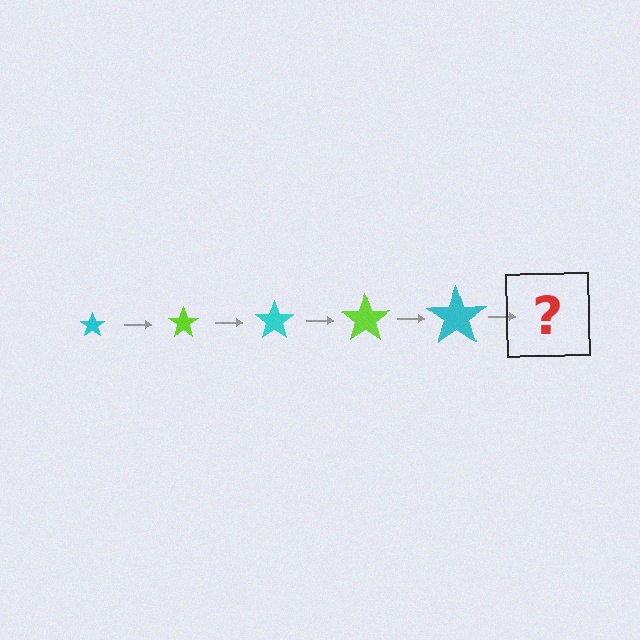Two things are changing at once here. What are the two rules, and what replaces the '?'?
The two rules are that the star grows larger each step and the color cycles through cyan and lime. The '?' should be a lime star, larger than the previous one.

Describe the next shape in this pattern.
It should be a lime star, larger than the previous one.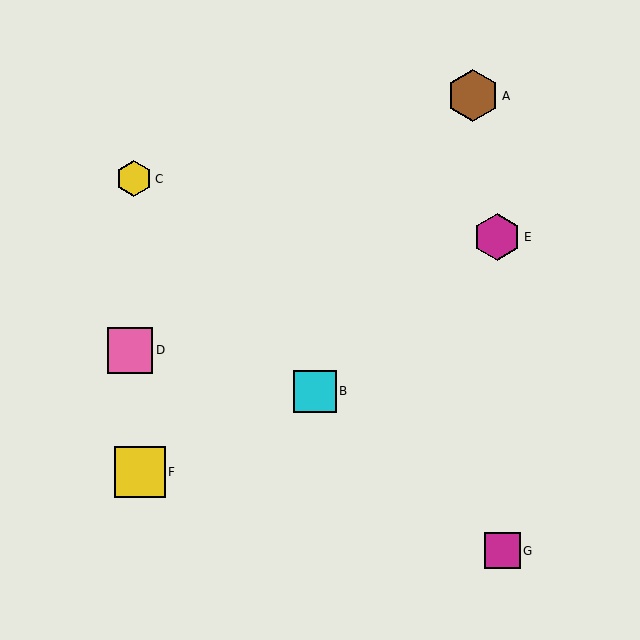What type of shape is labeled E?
Shape E is a magenta hexagon.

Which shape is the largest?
The brown hexagon (labeled A) is the largest.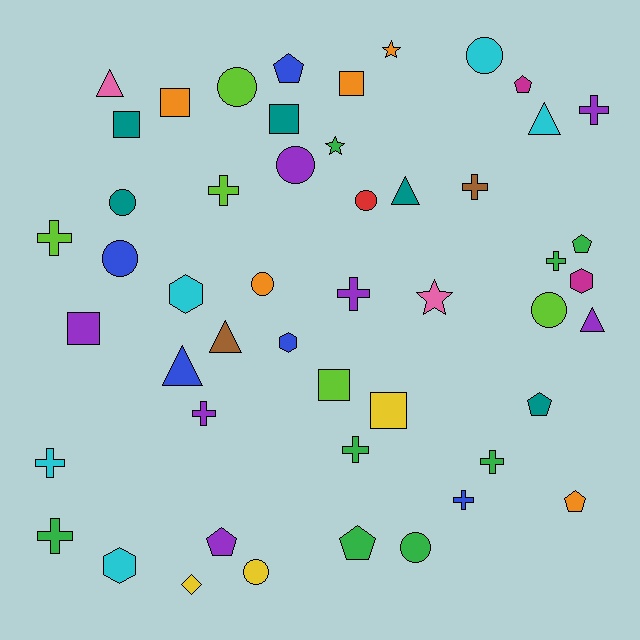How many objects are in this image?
There are 50 objects.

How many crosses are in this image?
There are 12 crosses.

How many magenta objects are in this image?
There are 2 magenta objects.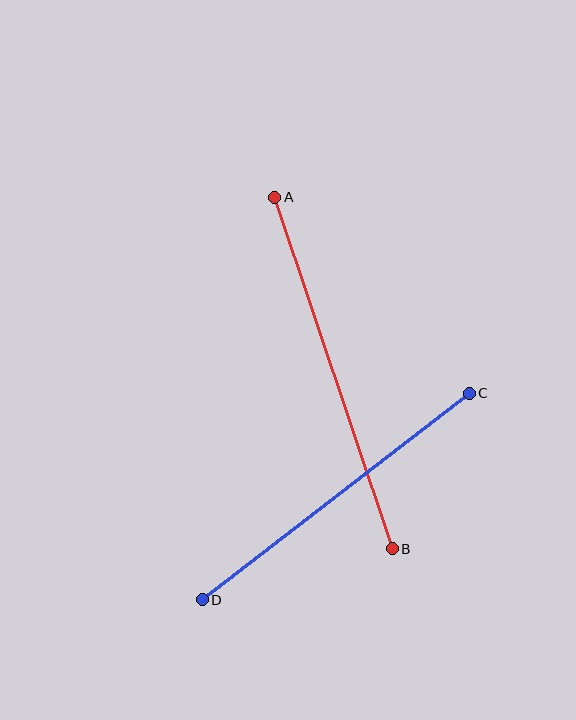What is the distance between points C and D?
The distance is approximately 338 pixels.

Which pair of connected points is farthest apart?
Points A and B are farthest apart.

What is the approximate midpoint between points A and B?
The midpoint is at approximately (333, 373) pixels.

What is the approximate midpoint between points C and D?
The midpoint is at approximately (336, 496) pixels.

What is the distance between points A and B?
The distance is approximately 371 pixels.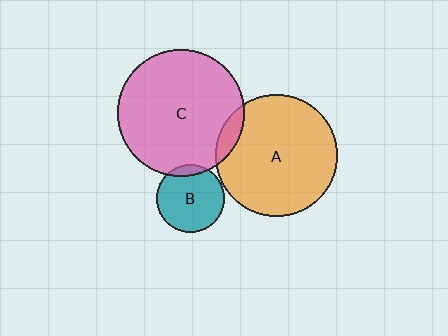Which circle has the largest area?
Circle C (pink).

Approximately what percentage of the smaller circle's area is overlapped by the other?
Approximately 10%.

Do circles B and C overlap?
Yes.